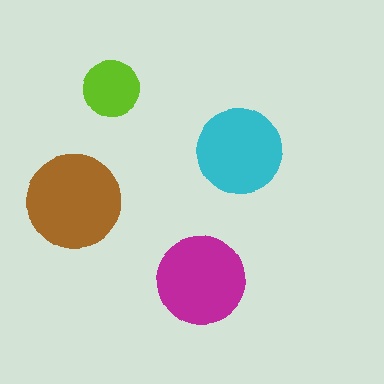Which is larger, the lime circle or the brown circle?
The brown one.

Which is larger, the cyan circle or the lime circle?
The cyan one.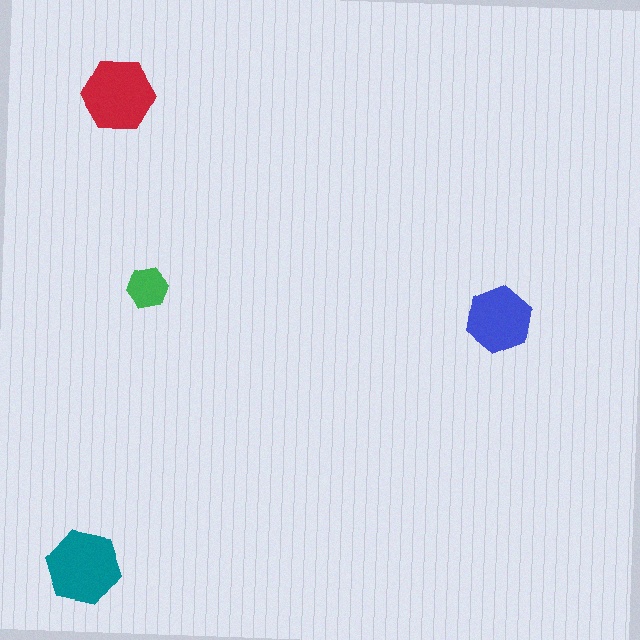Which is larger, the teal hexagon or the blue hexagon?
The teal one.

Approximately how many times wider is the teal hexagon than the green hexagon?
About 2 times wider.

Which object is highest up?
The red hexagon is topmost.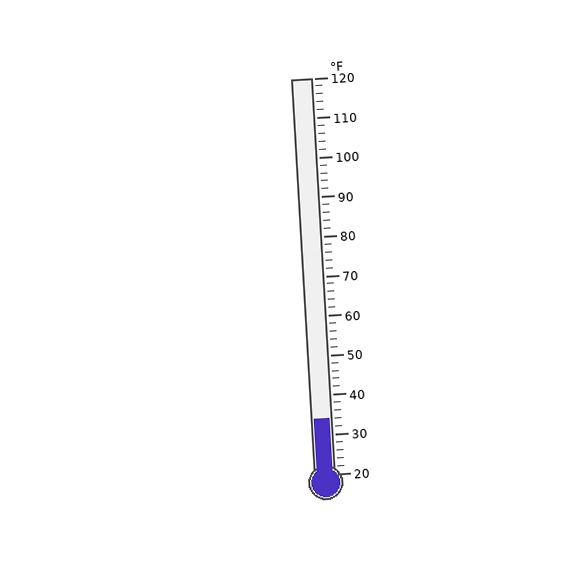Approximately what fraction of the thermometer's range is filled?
The thermometer is filled to approximately 15% of its range.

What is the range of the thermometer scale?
The thermometer scale ranges from 20°F to 120°F.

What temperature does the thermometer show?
The thermometer shows approximately 34°F.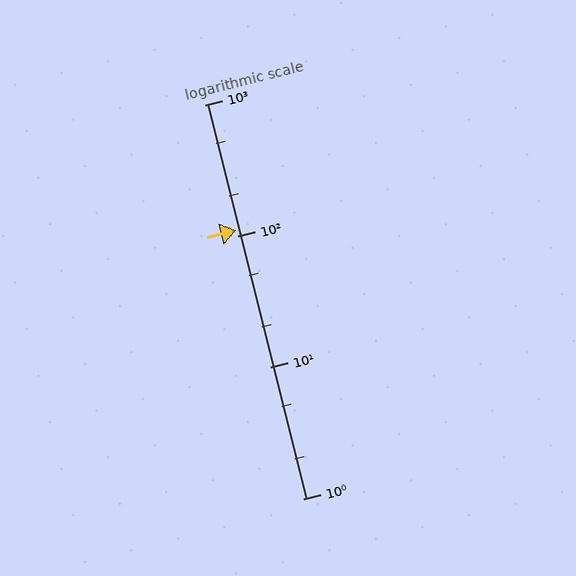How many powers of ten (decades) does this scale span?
The scale spans 3 decades, from 1 to 1000.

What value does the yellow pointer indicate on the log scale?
The pointer indicates approximately 110.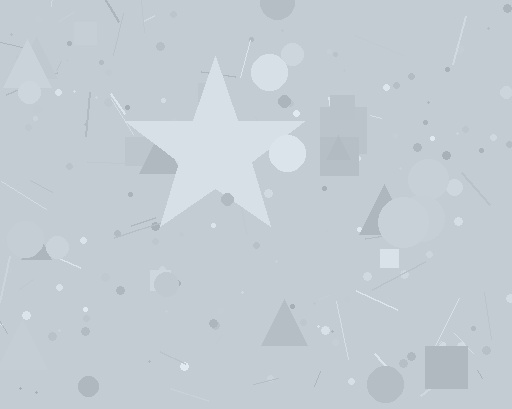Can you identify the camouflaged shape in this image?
The camouflaged shape is a star.